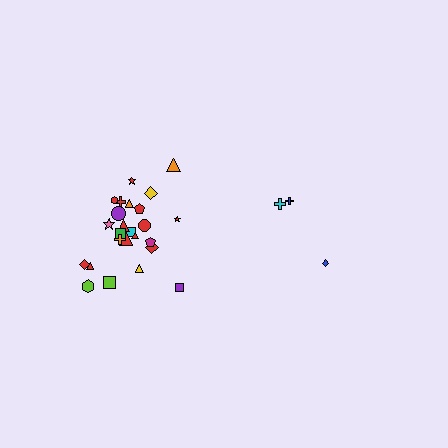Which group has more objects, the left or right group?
The left group.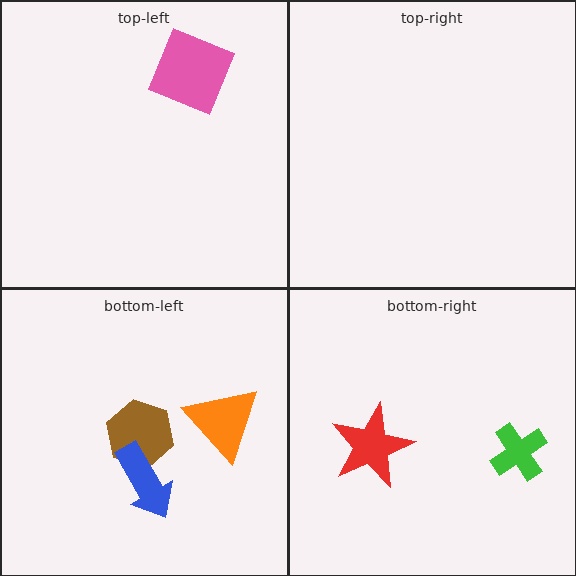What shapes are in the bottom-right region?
The red star, the green cross.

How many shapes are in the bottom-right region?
2.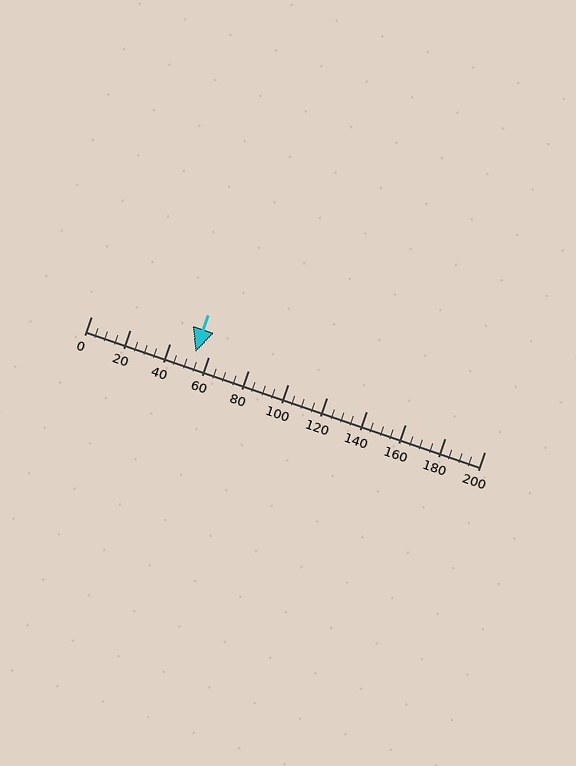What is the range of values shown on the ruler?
The ruler shows values from 0 to 200.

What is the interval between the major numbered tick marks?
The major tick marks are spaced 20 units apart.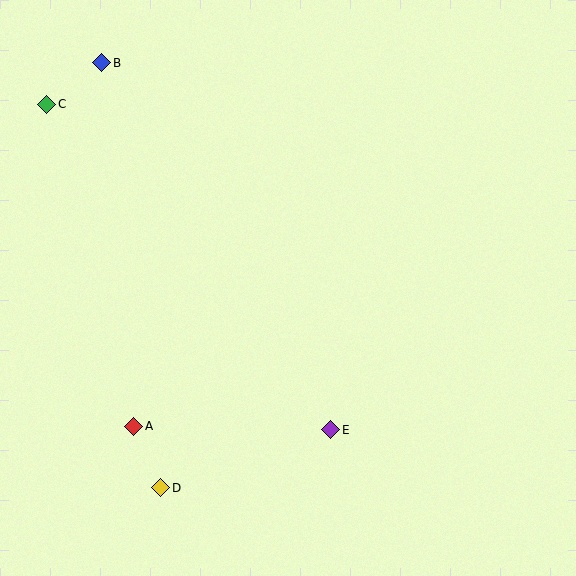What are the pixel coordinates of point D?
Point D is at (161, 488).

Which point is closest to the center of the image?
Point E at (331, 430) is closest to the center.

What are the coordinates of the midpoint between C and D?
The midpoint between C and D is at (104, 296).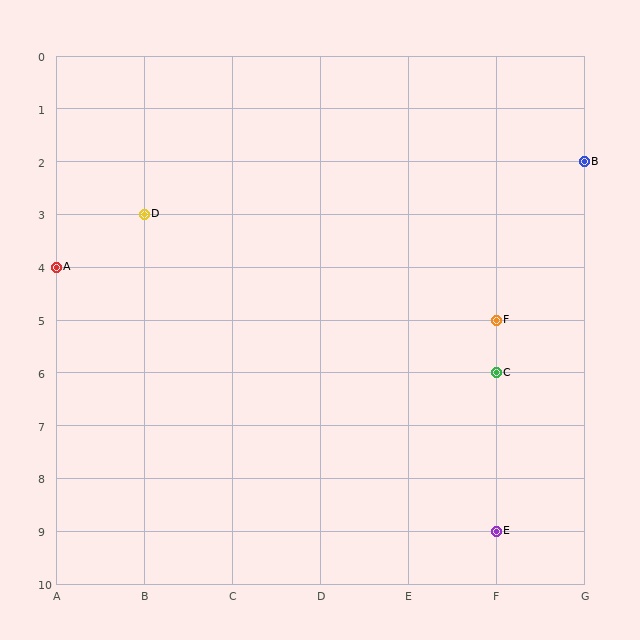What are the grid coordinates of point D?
Point D is at grid coordinates (B, 3).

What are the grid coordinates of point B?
Point B is at grid coordinates (G, 2).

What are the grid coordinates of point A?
Point A is at grid coordinates (A, 4).